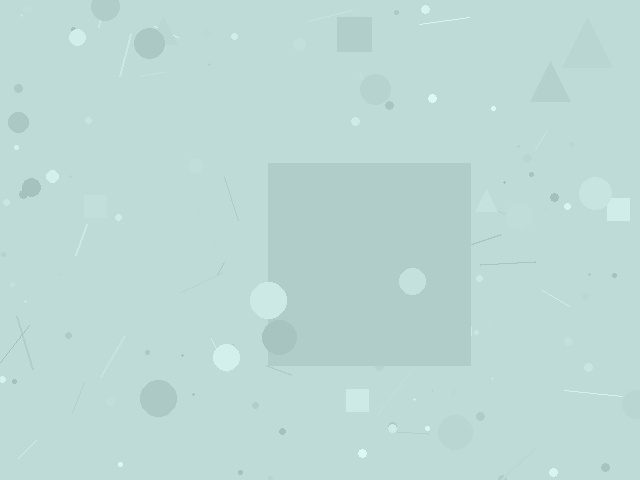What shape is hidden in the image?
A square is hidden in the image.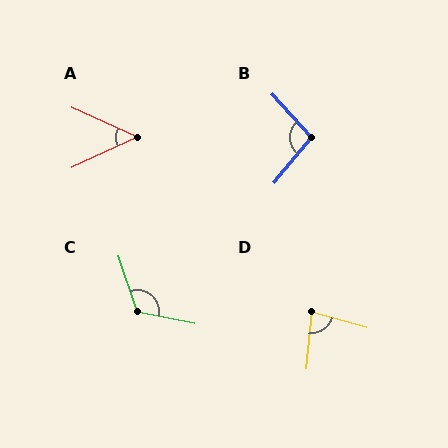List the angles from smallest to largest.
A (49°), D (80°), B (98°), C (120°).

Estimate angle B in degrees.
Approximately 98 degrees.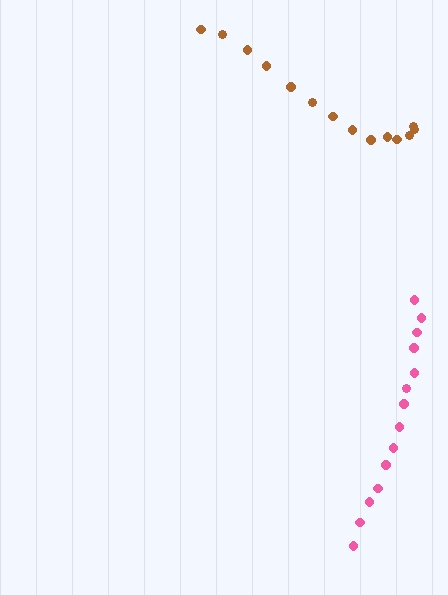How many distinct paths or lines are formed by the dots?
There are 2 distinct paths.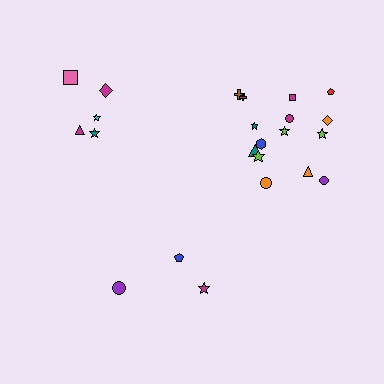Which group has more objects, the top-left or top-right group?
The top-right group.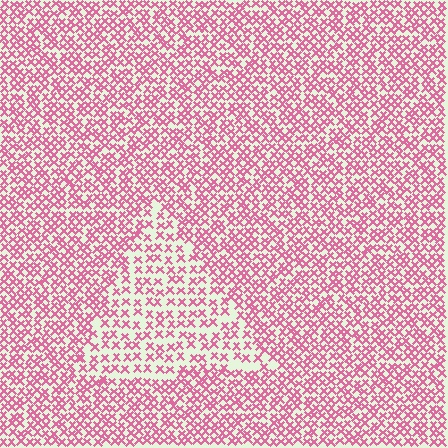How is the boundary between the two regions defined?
The boundary is defined by a change in element density (approximately 1.7x ratio). All elements are the same color, size, and shape.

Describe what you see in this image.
The image contains small pink elements arranged at two different densities. A triangle-shaped region is visible where the elements are less densely packed than the surrounding area.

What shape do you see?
I see a triangle.